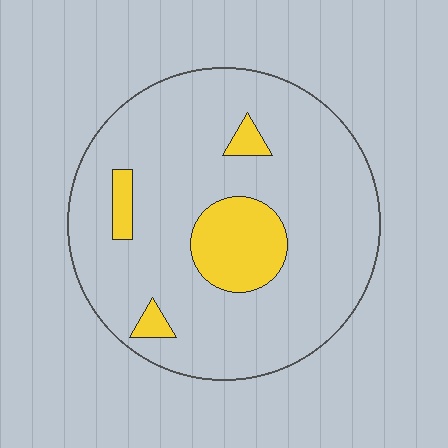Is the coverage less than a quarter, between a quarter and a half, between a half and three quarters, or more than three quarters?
Less than a quarter.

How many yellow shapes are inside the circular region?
4.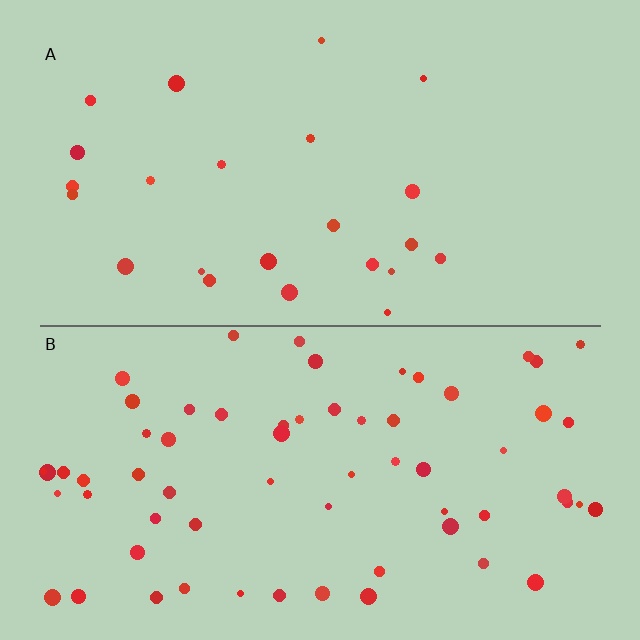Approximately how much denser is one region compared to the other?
Approximately 2.7× — region B over region A.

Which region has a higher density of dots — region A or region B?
B (the bottom).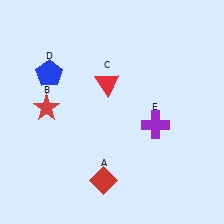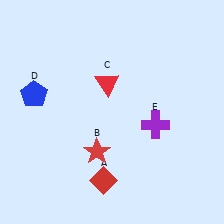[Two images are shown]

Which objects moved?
The objects that moved are: the red star (B), the blue pentagon (D).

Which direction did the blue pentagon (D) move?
The blue pentagon (D) moved down.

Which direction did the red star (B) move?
The red star (B) moved right.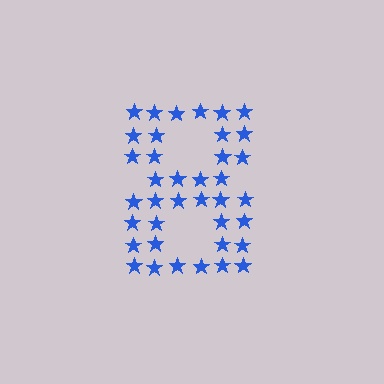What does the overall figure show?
The overall figure shows the digit 8.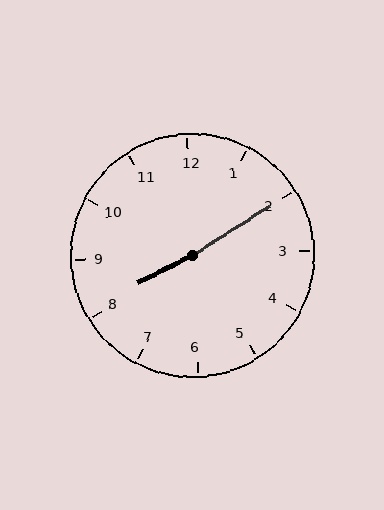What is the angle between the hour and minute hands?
Approximately 175 degrees.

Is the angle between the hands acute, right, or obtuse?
It is obtuse.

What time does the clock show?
8:10.